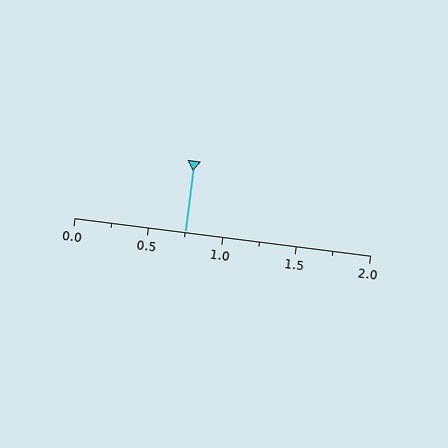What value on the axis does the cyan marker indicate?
The marker indicates approximately 0.75.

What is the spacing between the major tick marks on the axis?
The major ticks are spaced 0.5 apart.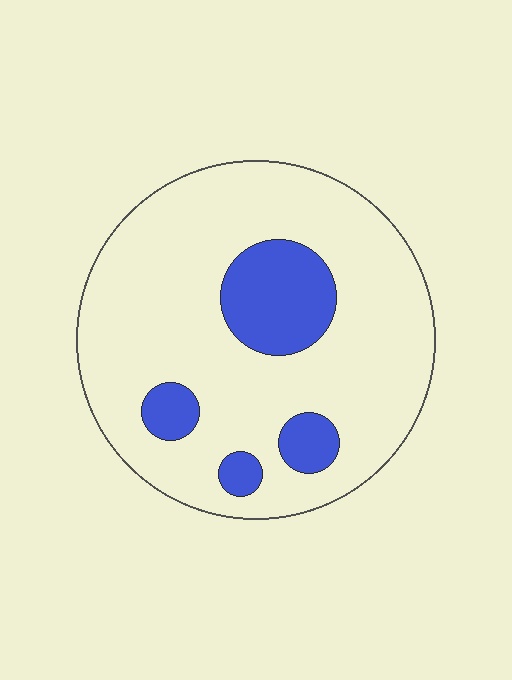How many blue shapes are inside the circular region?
4.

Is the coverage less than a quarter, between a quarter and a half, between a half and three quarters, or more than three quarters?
Less than a quarter.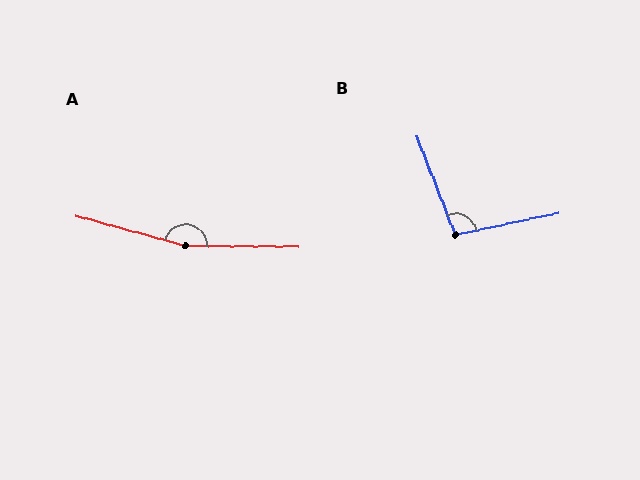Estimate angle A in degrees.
Approximately 165 degrees.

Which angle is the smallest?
B, at approximately 99 degrees.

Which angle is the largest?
A, at approximately 165 degrees.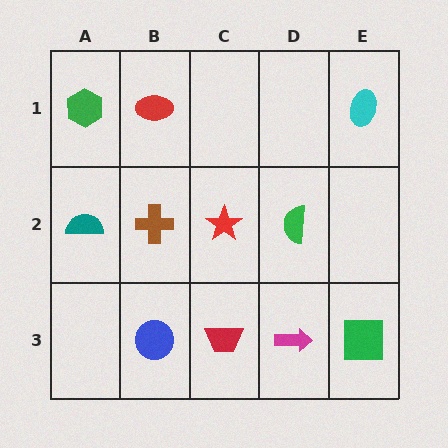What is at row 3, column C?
A red trapezoid.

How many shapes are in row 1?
3 shapes.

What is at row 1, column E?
A cyan ellipse.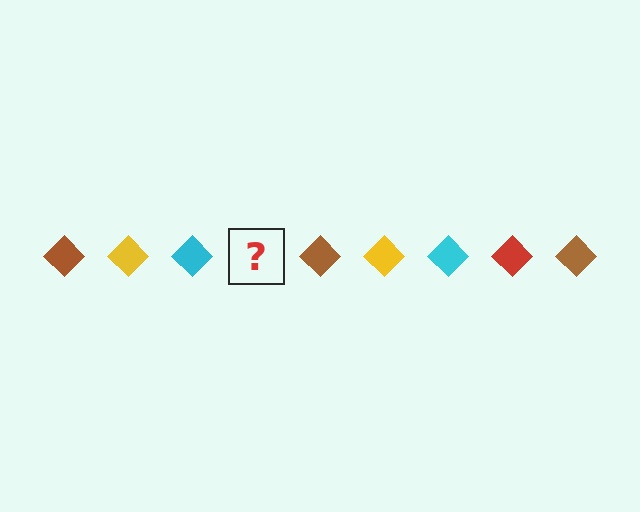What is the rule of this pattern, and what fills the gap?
The rule is that the pattern cycles through brown, yellow, cyan, red diamonds. The gap should be filled with a red diamond.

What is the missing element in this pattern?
The missing element is a red diamond.